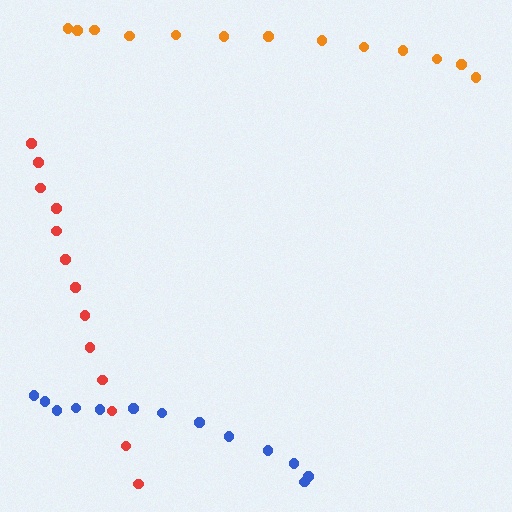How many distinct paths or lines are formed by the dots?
There are 3 distinct paths.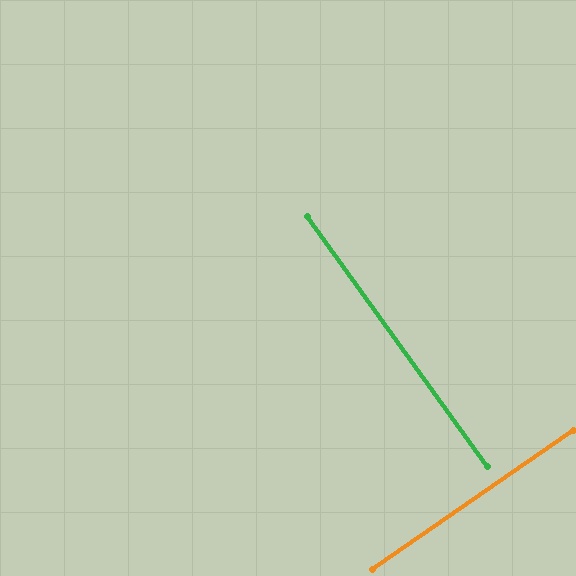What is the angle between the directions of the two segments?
Approximately 89 degrees.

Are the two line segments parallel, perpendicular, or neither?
Perpendicular — they meet at approximately 89°.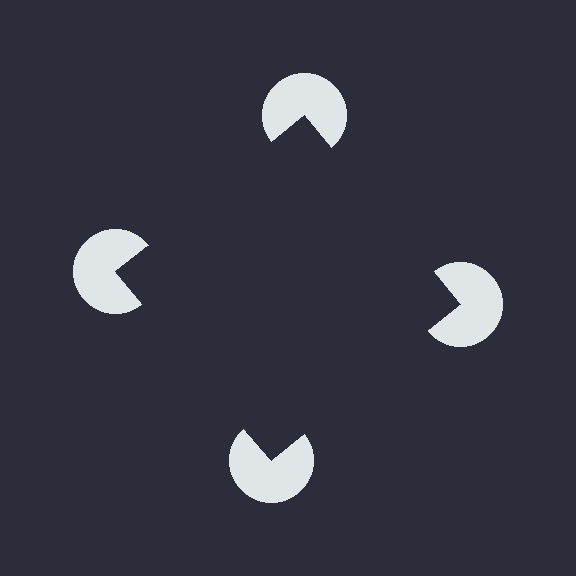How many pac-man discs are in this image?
There are 4 — one at each vertex of the illusory square.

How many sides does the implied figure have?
4 sides.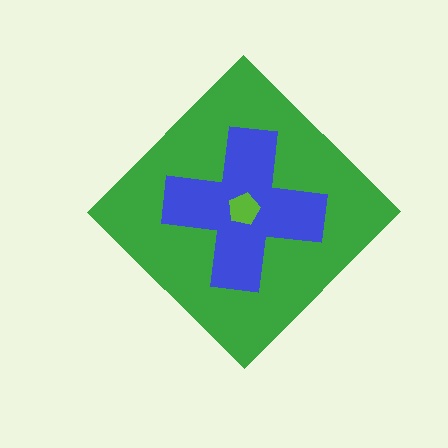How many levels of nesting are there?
3.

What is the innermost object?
The lime pentagon.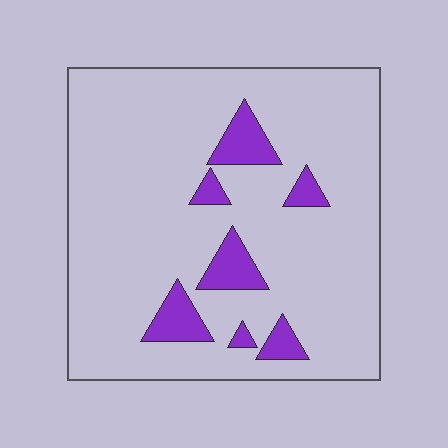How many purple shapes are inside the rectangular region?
7.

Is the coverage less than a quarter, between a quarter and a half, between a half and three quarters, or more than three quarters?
Less than a quarter.